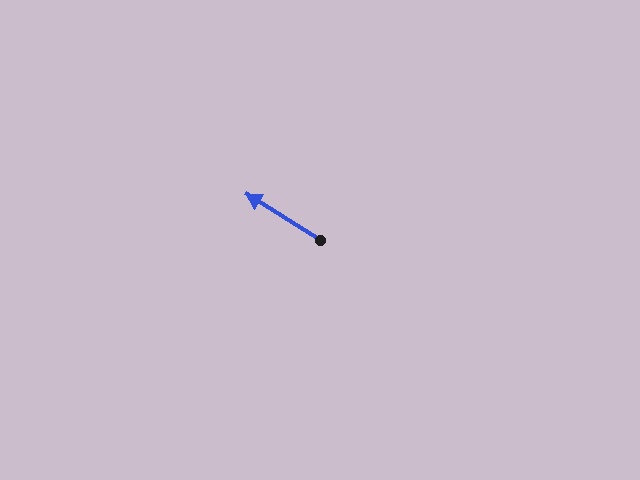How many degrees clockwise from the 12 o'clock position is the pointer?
Approximately 302 degrees.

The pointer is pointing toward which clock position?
Roughly 10 o'clock.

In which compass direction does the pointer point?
Northwest.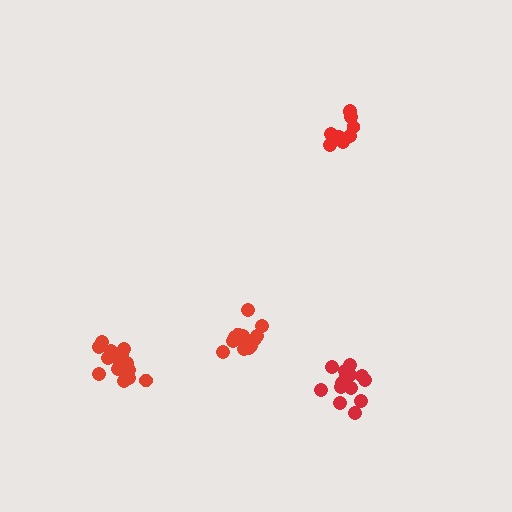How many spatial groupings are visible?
There are 4 spatial groupings.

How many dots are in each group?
Group 1: 13 dots, Group 2: 11 dots, Group 3: 14 dots, Group 4: 14 dots (52 total).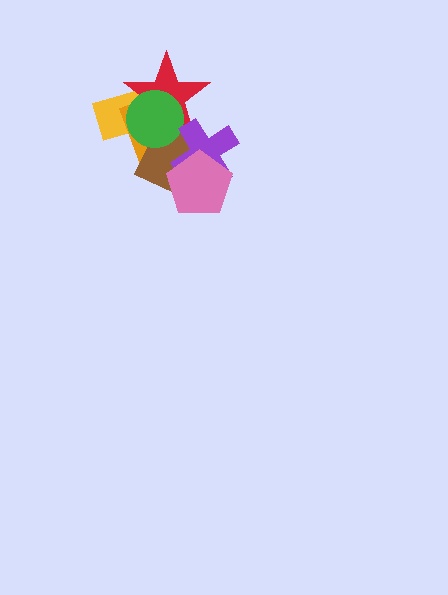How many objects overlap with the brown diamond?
6 objects overlap with the brown diamond.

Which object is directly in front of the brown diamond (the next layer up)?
The green circle is directly in front of the brown diamond.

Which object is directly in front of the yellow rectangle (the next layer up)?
The red star is directly in front of the yellow rectangle.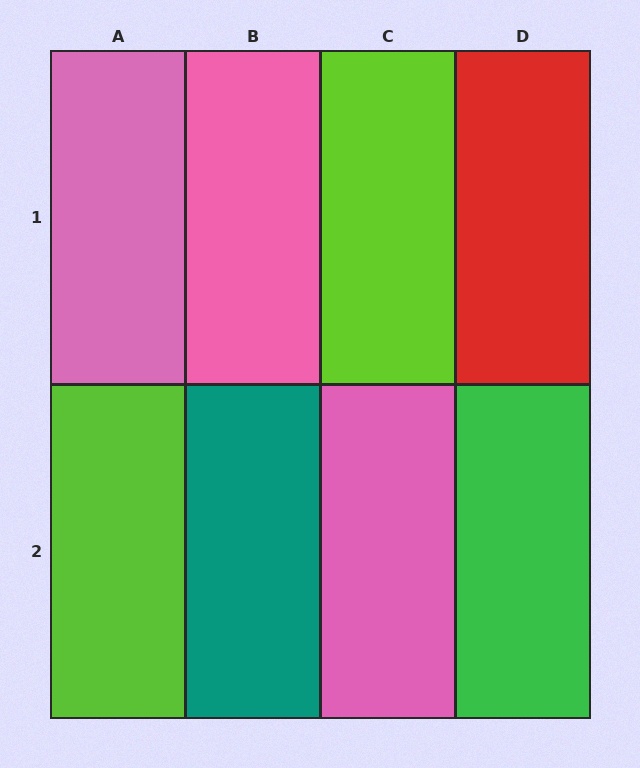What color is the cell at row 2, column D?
Green.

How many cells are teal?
1 cell is teal.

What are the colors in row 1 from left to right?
Pink, pink, lime, red.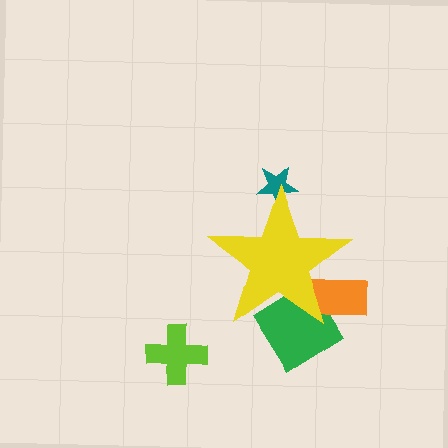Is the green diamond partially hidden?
Yes, the green diamond is partially hidden behind the yellow star.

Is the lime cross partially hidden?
No, the lime cross is fully visible.